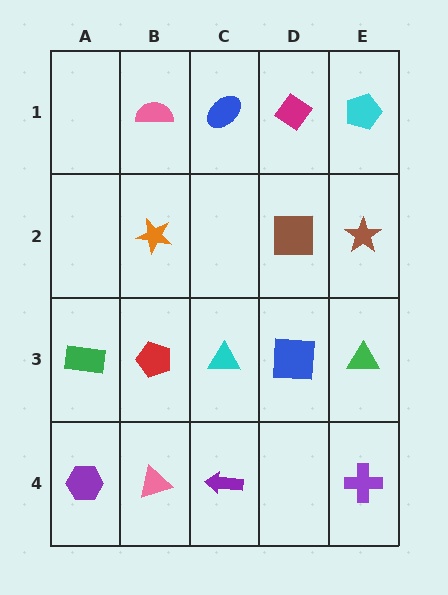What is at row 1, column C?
A blue ellipse.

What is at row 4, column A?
A purple hexagon.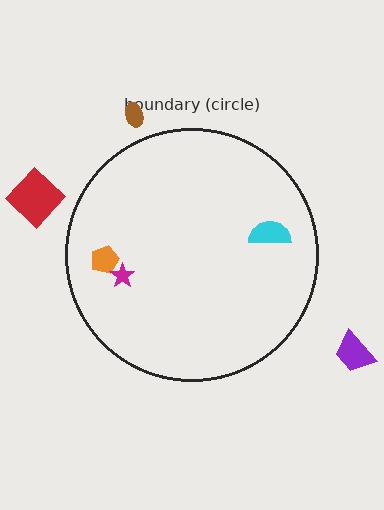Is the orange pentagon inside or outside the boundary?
Inside.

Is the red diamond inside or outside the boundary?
Outside.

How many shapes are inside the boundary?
3 inside, 3 outside.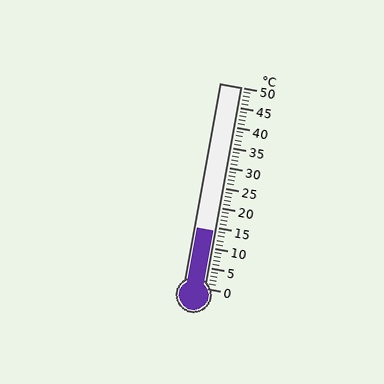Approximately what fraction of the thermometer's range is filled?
The thermometer is filled to approximately 30% of its range.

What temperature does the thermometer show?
The thermometer shows approximately 14°C.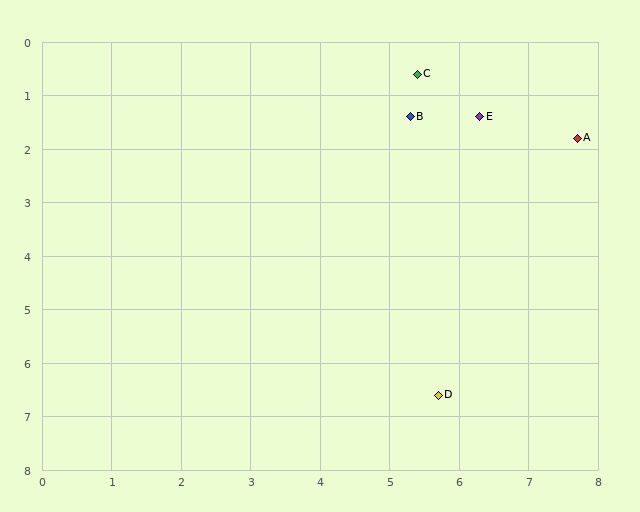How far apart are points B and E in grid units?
Points B and E are about 1.0 grid units apart.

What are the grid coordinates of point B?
Point B is at approximately (5.3, 1.4).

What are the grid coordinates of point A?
Point A is at approximately (7.7, 1.8).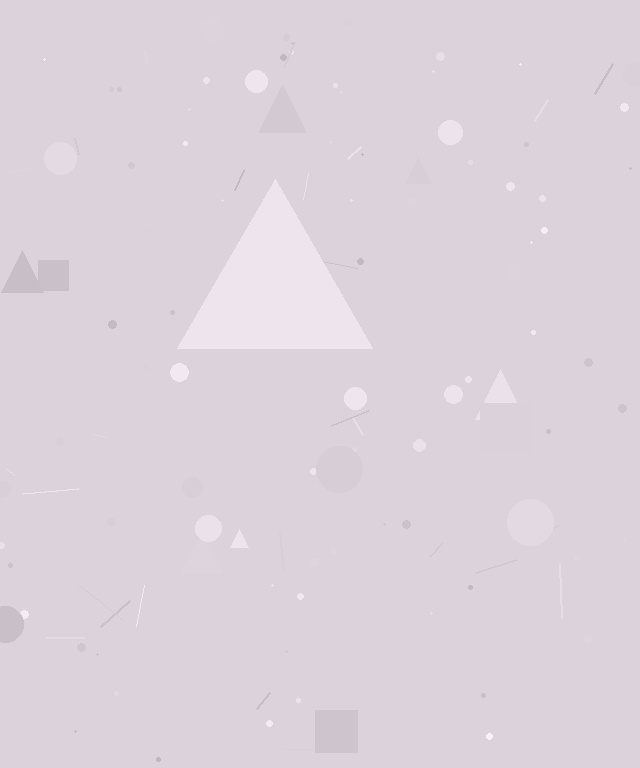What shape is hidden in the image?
A triangle is hidden in the image.